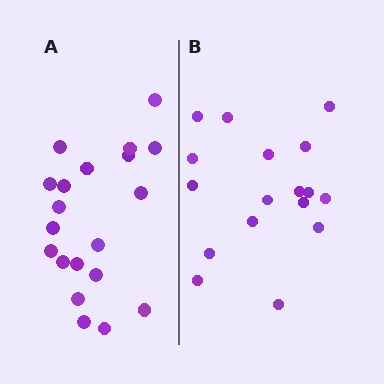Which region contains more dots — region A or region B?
Region A (the left region) has more dots.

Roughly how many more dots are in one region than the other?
Region A has just a few more — roughly 2 or 3 more dots than region B.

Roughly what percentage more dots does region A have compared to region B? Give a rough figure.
About 20% more.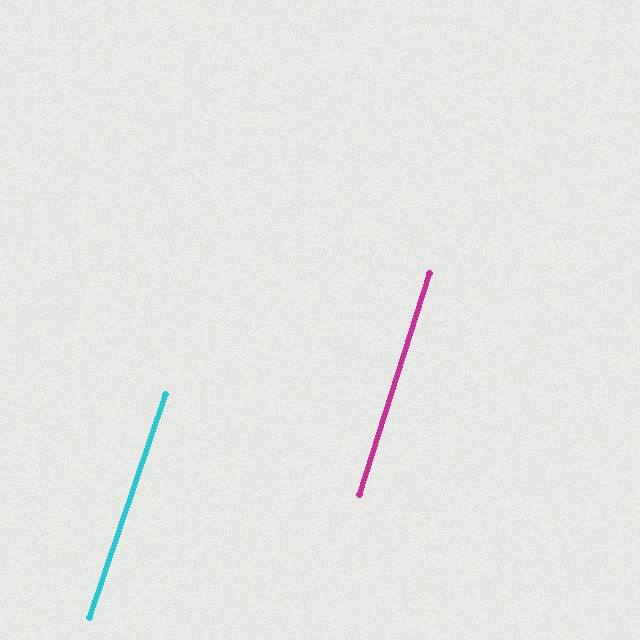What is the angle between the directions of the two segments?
Approximately 1 degree.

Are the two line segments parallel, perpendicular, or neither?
Parallel — their directions differ by only 1.3°.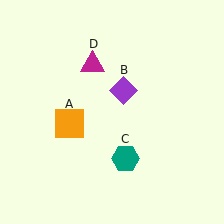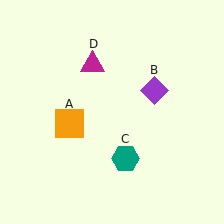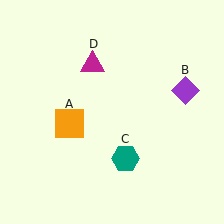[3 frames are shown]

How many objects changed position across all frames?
1 object changed position: purple diamond (object B).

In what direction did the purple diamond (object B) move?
The purple diamond (object B) moved right.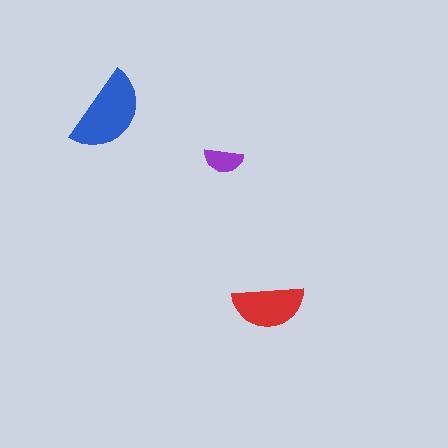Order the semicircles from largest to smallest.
the blue one, the red one, the purple one.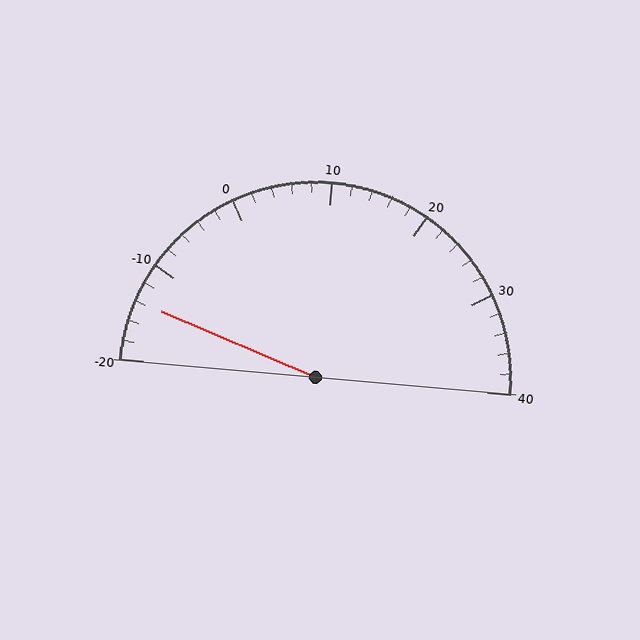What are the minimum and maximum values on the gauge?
The gauge ranges from -20 to 40.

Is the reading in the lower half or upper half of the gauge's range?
The reading is in the lower half of the range (-20 to 40).